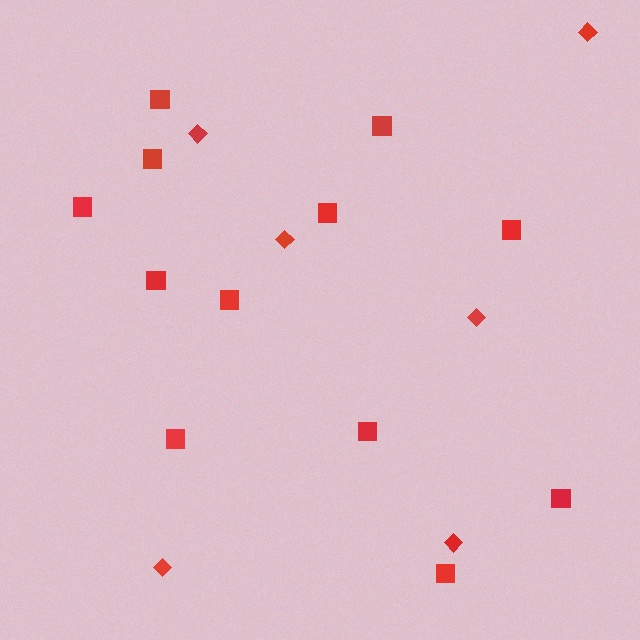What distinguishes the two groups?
There are 2 groups: one group of squares (12) and one group of diamonds (6).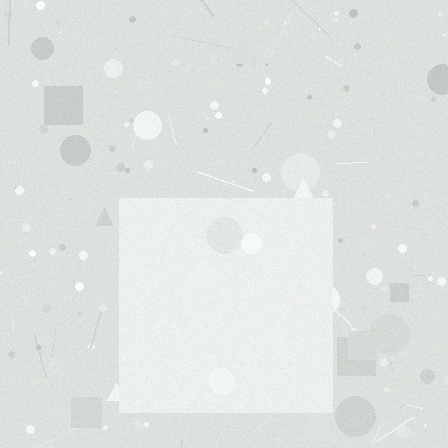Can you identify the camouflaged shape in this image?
The camouflaged shape is a square.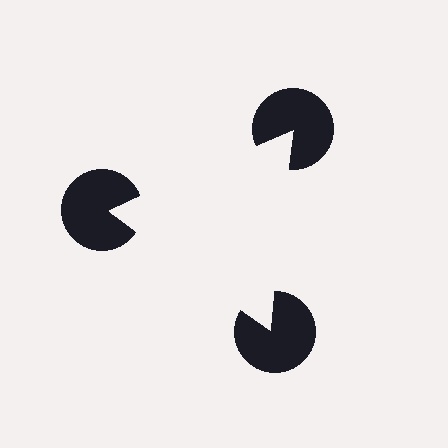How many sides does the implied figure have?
3 sides.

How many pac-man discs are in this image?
There are 3 — one at each vertex of the illusory triangle.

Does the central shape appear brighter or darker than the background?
It typically appears slightly brighter than the background, even though no actual brightness change is drawn.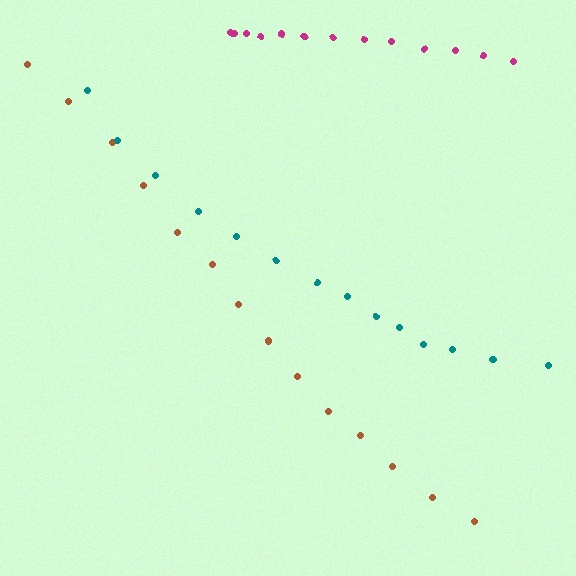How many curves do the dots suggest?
There are 3 distinct paths.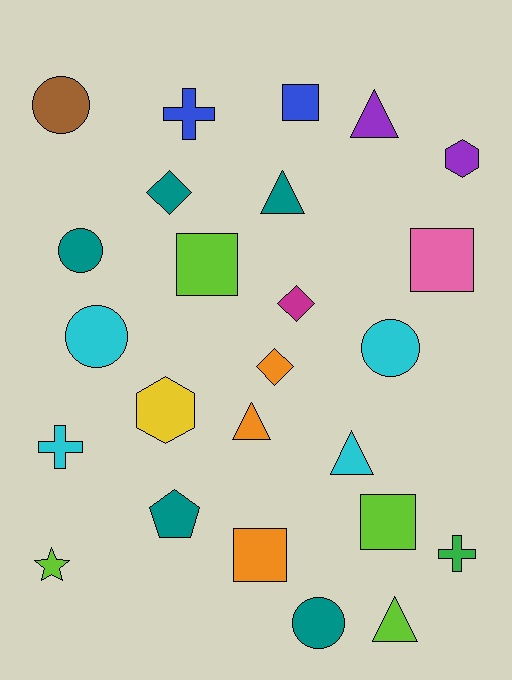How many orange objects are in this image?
There are 3 orange objects.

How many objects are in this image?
There are 25 objects.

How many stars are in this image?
There is 1 star.